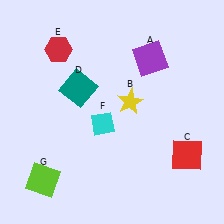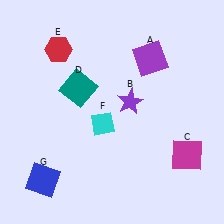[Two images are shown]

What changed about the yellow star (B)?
In Image 1, B is yellow. In Image 2, it changed to purple.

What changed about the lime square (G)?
In Image 1, G is lime. In Image 2, it changed to blue.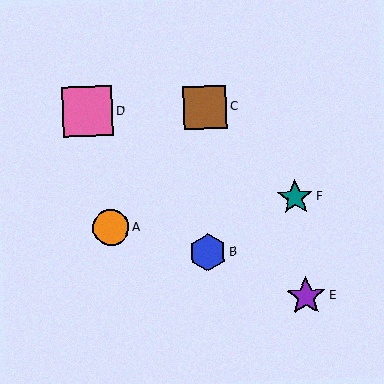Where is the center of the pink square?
The center of the pink square is at (87, 111).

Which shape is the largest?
The pink square (labeled D) is the largest.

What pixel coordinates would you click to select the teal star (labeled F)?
Click at (295, 197) to select the teal star F.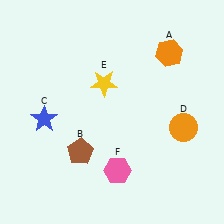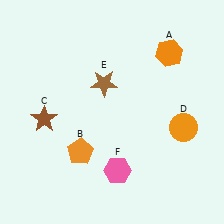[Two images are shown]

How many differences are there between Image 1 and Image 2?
There are 3 differences between the two images.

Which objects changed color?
B changed from brown to orange. C changed from blue to brown. E changed from yellow to brown.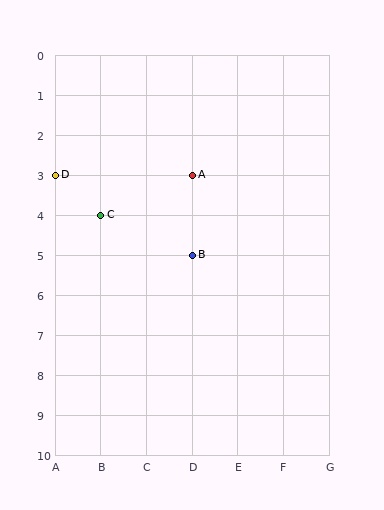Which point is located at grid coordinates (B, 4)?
Point C is at (B, 4).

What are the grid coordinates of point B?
Point B is at grid coordinates (D, 5).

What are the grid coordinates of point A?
Point A is at grid coordinates (D, 3).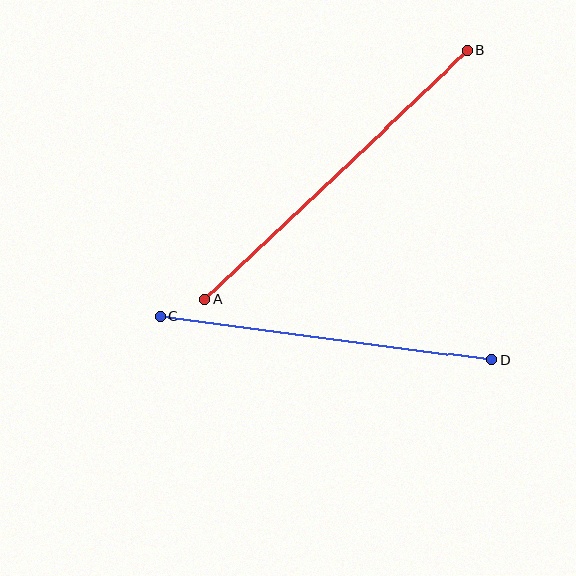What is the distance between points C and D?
The distance is approximately 334 pixels.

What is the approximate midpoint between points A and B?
The midpoint is at approximately (336, 175) pixels.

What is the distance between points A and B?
The distance is approximately 362 pixels.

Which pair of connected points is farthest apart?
Points A and B are farthest apart.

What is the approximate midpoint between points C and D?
The midpoint is at approximately (326, 339) pixels.